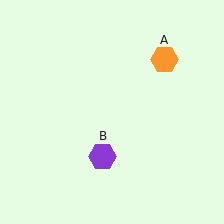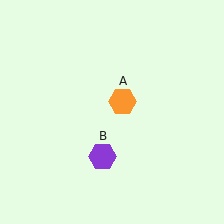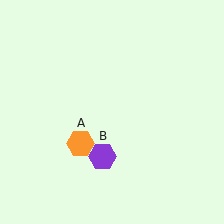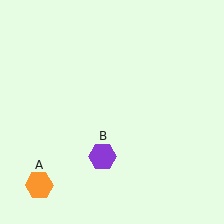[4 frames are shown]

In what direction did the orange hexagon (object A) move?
The orange hexagon (object A) moved down and to the left.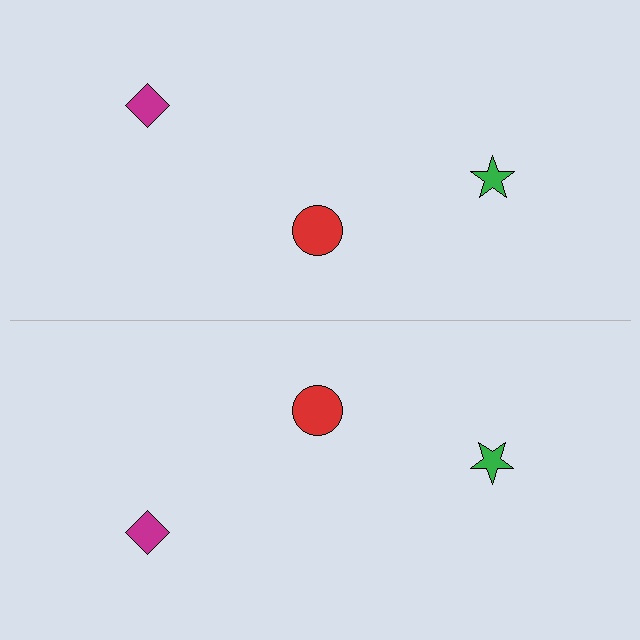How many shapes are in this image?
There are 6 shapes in this image.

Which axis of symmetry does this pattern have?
The pattern has a horizontal axis of symmetry running through the center of the image.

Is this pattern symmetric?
Yes, this pattern has bilateral (reflection) symmetry.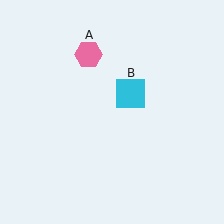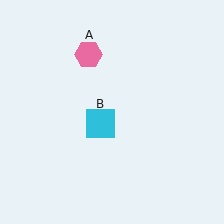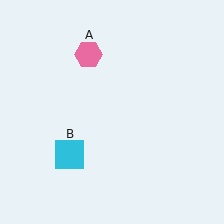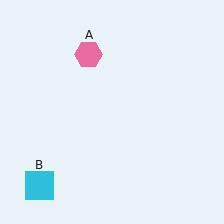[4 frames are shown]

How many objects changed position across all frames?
1 object changed position: cyan square (object B).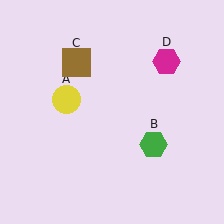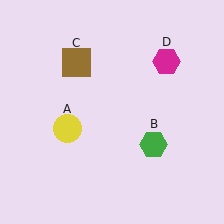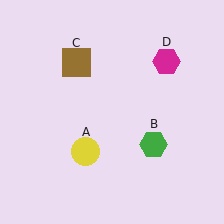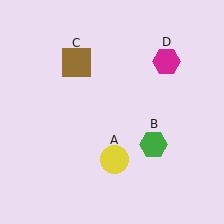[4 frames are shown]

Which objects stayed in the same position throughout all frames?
Green hexagon (object B) and brown square (object C) and magenta hexagon (object D) remained stationary.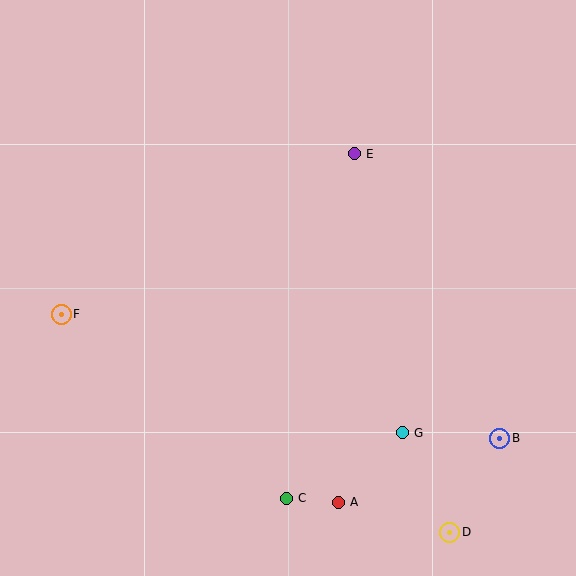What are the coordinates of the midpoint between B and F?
The midpoint between B and F is at (280, 376).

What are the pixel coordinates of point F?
Point F is at (61, 314).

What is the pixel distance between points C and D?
The distance between C and D is 167 pixels.